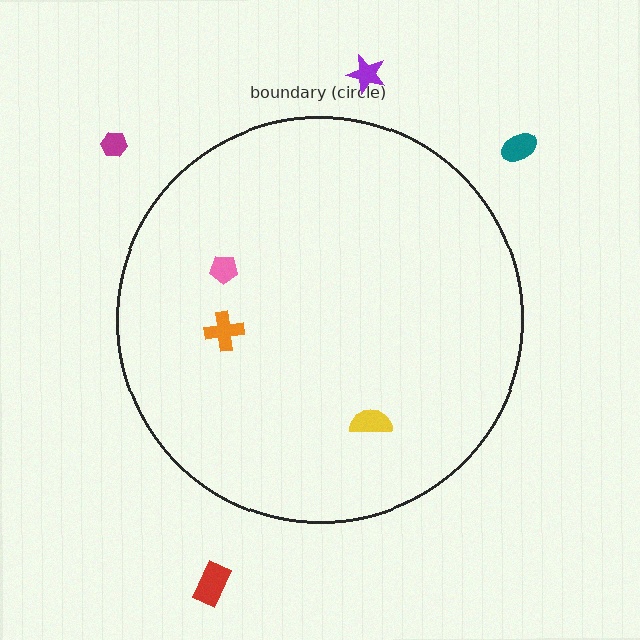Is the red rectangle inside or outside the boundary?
Outside.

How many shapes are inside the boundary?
3 inside, 4 outside.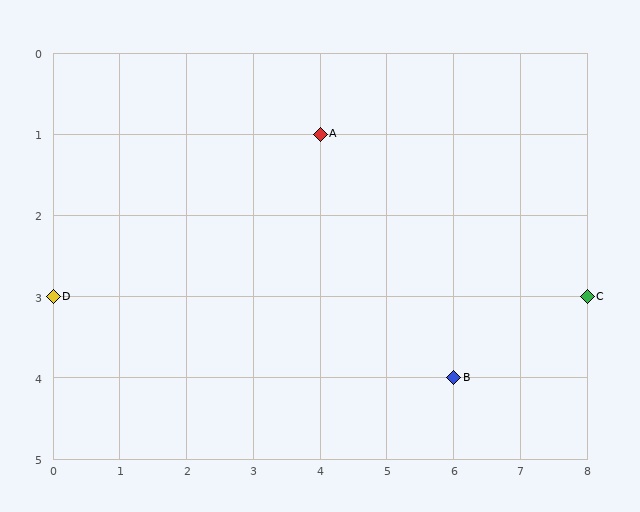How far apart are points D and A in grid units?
Points D and A are 4 columns and 2 rows apart (about 4.5 grid units diagonally).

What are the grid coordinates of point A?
Point A is at grid coordinates (4, 1).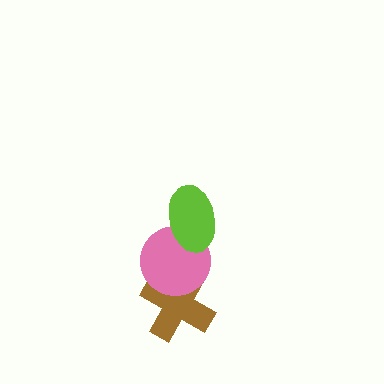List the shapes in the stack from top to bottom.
From top to bottom: the lime ellipse, the pink circle, the brown cross.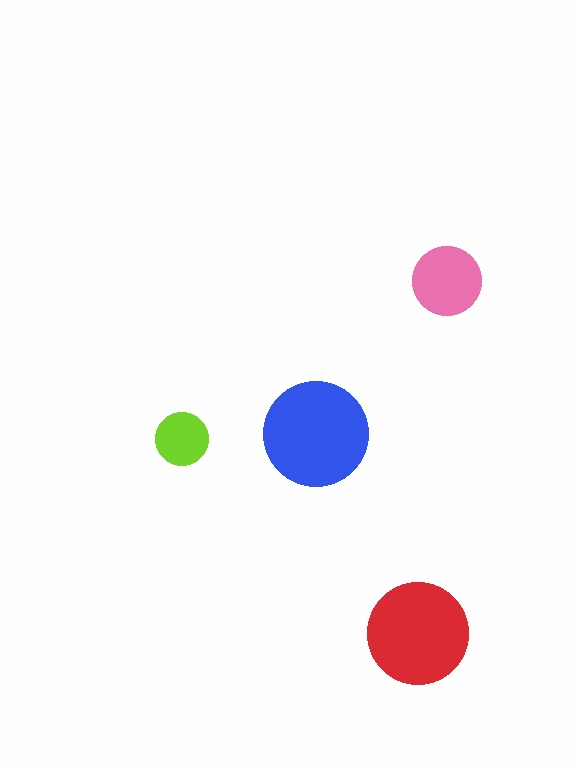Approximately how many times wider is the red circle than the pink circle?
About 1.5 times wider.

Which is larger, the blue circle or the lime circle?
The blue one.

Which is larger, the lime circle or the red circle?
The red one.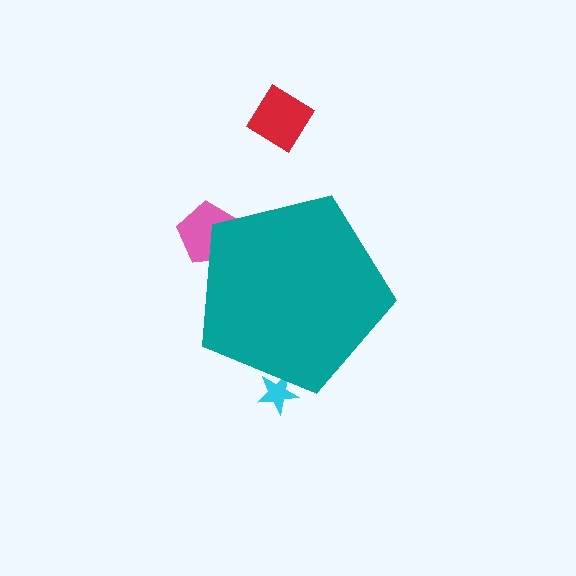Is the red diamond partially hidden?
No, the red diamond is fully visible.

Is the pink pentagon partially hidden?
Yes, the pink pentagon is partially hidden behind the teal pentagon.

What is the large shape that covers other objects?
A teal pentagon.